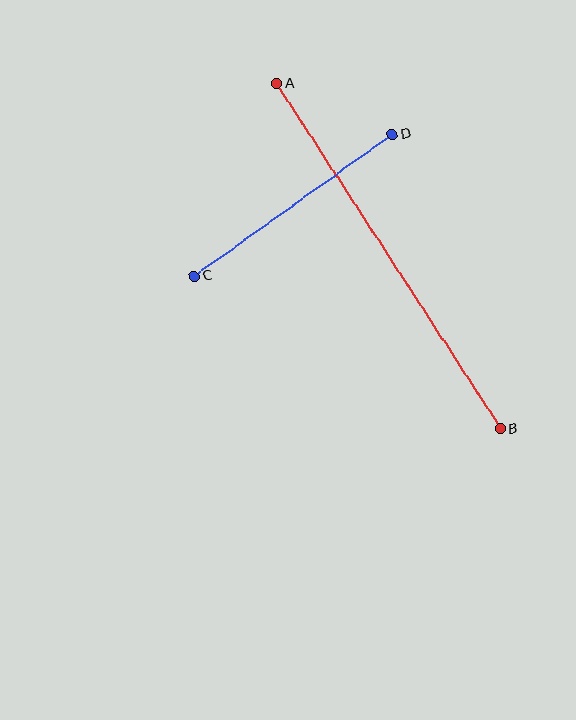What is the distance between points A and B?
The distance is approximately 411 pixels.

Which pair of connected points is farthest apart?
Points A and B are farthest apart.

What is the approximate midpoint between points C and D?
The midpoint is at approximately (293, 205) pixels.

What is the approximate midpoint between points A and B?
The midpoint is at approximately (388, 256) pixels.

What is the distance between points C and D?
The distance is approximately 243 pixels.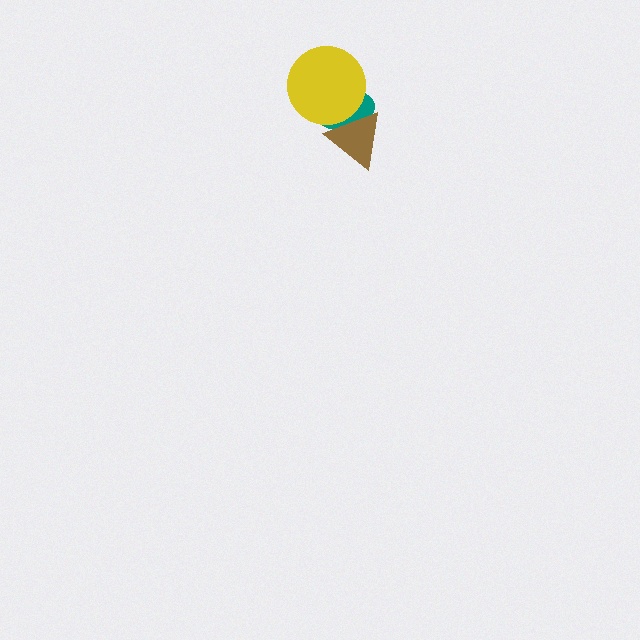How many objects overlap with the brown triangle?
2 objects overlap with the brown triangle.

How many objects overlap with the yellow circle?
2 objects overlap with the yellow circle.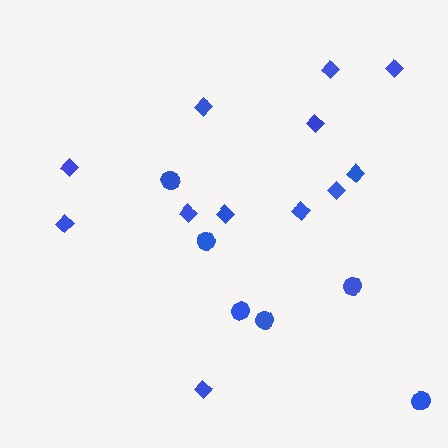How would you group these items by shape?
There are 2 groups: one group of circles (6) and one group of diamonds (12).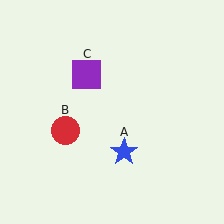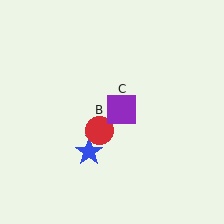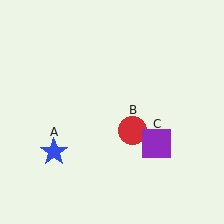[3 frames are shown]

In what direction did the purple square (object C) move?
The purple square (object C) moved down and to the right.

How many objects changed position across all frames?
3 objects changed position: blue star (object A), red circle (object B), purple square (object C).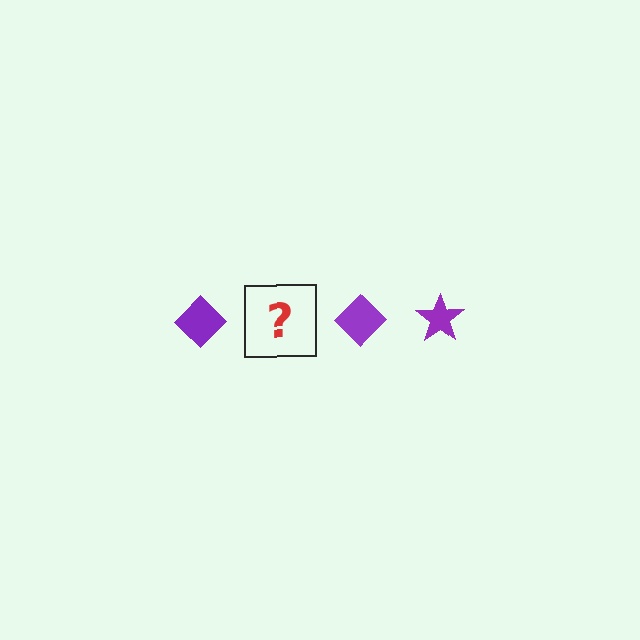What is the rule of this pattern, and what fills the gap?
The rule is that the pattern cycles through diamond, star shapes in purple. The gap should be filled with a purple star.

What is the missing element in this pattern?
The missing element is a purple star.